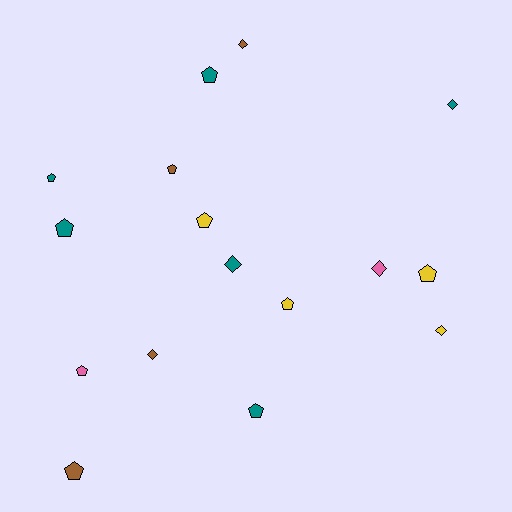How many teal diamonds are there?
There are 2 teal diamonds.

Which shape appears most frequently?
Pentagon, with 10 objects.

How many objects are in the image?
There are 16 objects.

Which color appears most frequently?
Teal, with 6 objects.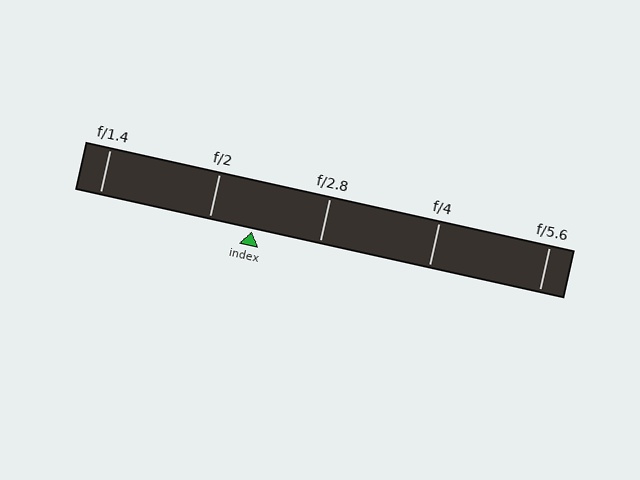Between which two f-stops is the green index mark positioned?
The index mark is between f/2 and f/2.8.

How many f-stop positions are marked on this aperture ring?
There are 5 f-stop positions marked.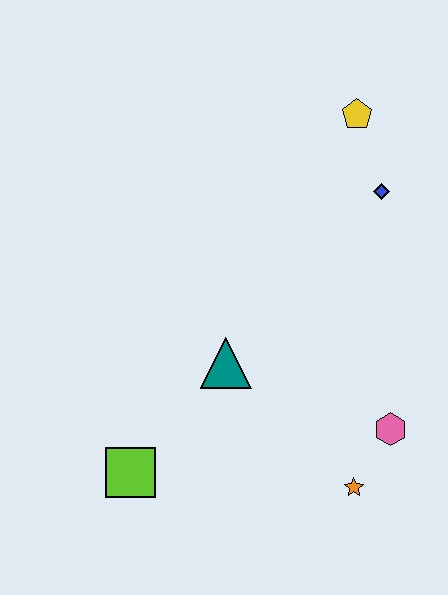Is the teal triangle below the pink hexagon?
No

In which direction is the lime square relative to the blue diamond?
The lime square is below the blue diamond.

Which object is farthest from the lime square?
The yellow pentagon is farthest from the lime square.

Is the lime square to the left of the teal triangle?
Yes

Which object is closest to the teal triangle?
The lime square is closest to the teal triangle.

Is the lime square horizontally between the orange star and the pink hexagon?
No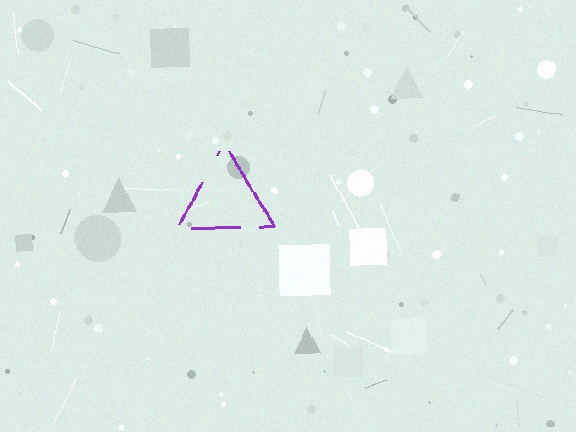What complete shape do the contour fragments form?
The contour fragments form a triangle.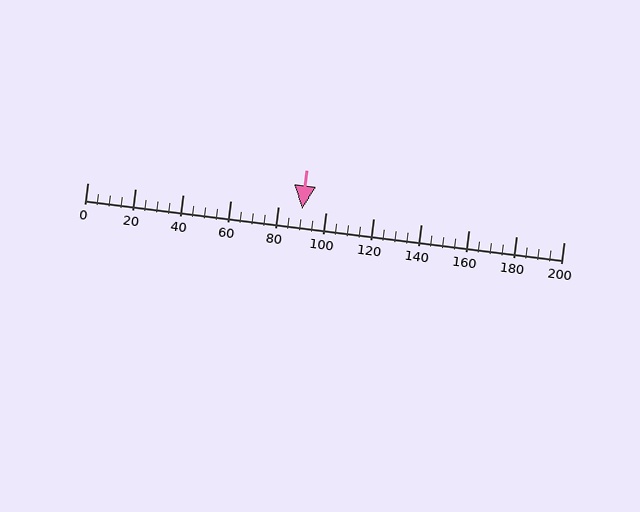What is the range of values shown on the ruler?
The ruler shows values from 0 to 200.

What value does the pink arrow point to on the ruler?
The pink arrow points to approximately 90.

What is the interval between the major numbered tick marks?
The major tick marks are spaced 20 units apart.